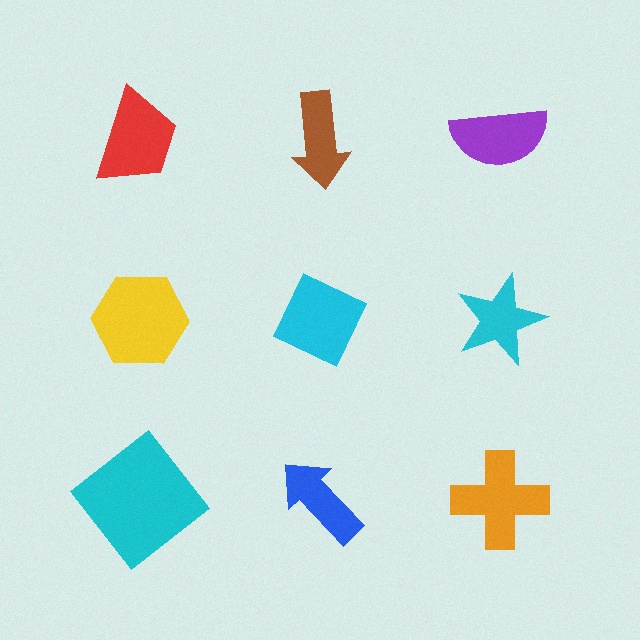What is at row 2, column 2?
A cyan diamond.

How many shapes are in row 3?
3 shapes.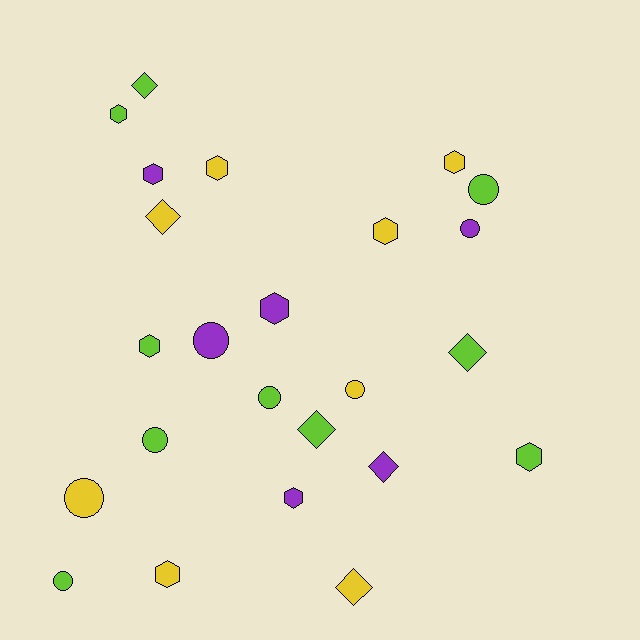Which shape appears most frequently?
Hexagon, with 10 objects.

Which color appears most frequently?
Lime, with 10 objects.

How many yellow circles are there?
There are 2 yellow circles.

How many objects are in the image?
There are 24 objects.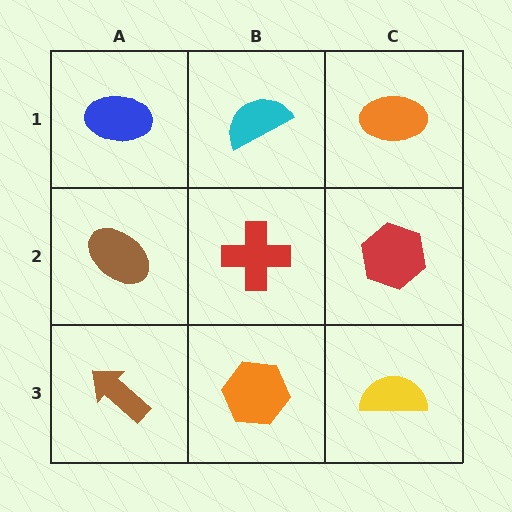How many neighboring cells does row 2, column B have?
4.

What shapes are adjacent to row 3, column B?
A red cross (row 2, column B), a brown arrow (row 3, column A), a yellow semicircle (row 3, column C).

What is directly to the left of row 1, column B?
A blue ellipse.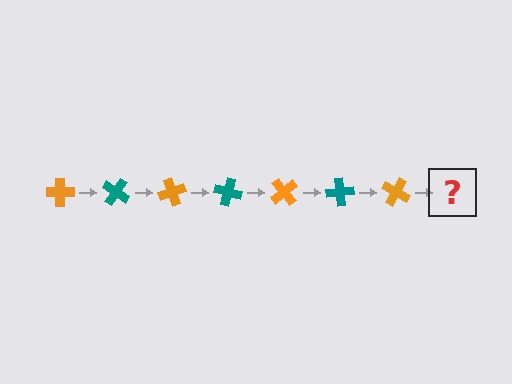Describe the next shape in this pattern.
It should be a teal cross, rotated 245 degrees from the start.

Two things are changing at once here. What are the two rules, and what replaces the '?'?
The two rules are that it rotates 35 degrees each step and the color cycles through orange and teal. The '?' should be a teal cross, rotated 245 degrees from the start.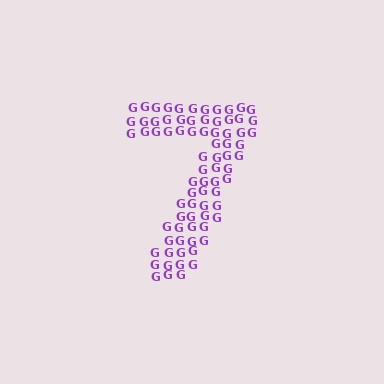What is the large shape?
The large shape is the digit 7.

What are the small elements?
The small elements are letter G's.